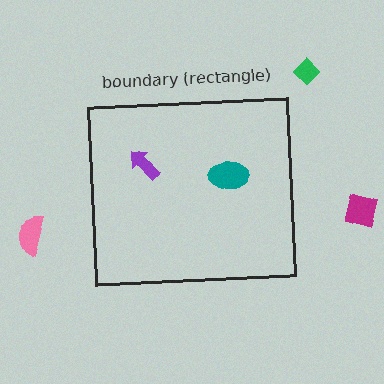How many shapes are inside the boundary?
2 inside, 3 outside.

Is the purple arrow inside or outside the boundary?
Inside.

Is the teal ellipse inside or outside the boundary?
Inside.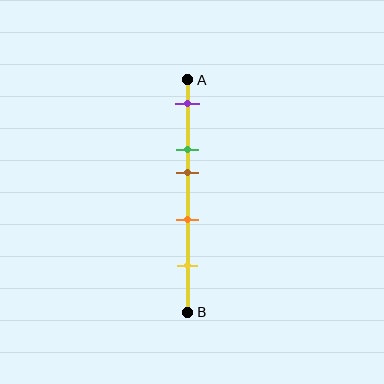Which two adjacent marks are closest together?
The green and brown marks are the closest adjacent pair.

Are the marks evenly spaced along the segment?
No, the marks are not evenly spaced.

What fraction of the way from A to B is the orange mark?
The orange mark is approximately 60% (0.6) of the way from A to B.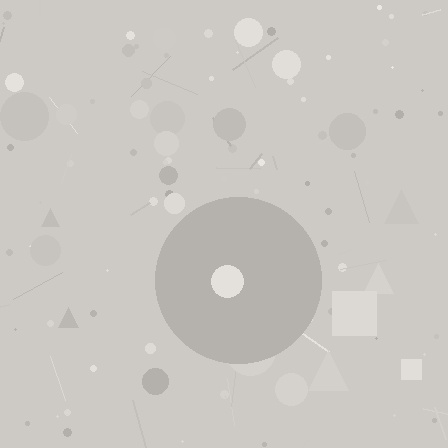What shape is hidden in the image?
A circle is hidden in the image.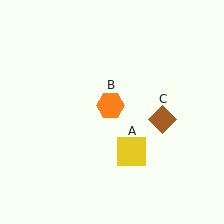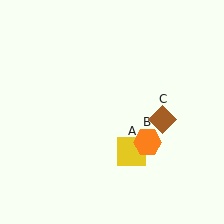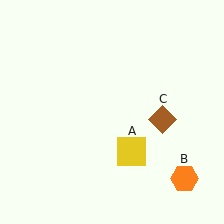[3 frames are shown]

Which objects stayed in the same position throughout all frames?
Yellow square (object A) and brown diamond (object C) remained stationary.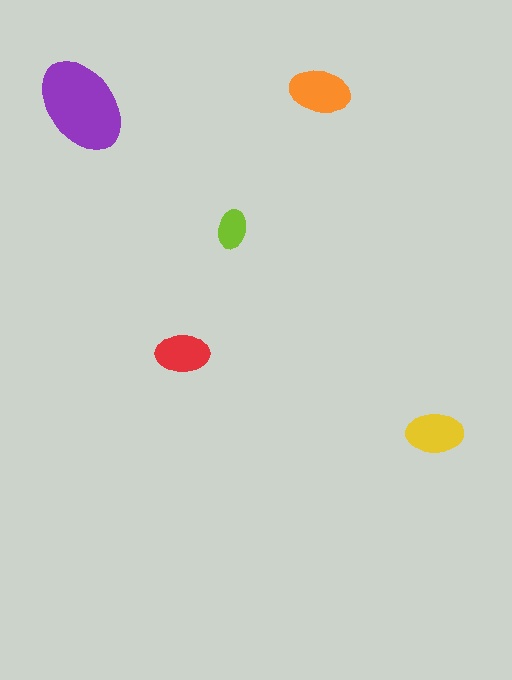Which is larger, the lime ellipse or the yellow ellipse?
The yellow one.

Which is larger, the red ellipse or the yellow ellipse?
The yellow one.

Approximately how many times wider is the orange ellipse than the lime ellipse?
About 1.5 times wider.